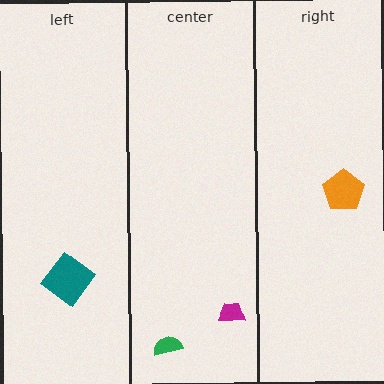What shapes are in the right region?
The orange pentagon.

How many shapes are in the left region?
1.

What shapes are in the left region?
The teal diamond.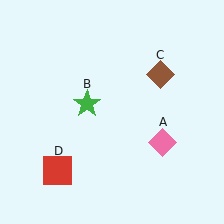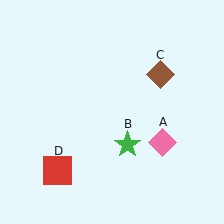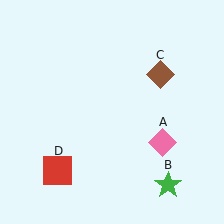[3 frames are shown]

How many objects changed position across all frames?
1 object changed position: green star (object B).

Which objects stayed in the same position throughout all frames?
Pink diamond (object A) and brown diamond (object C) and red square (object D) remained stationary.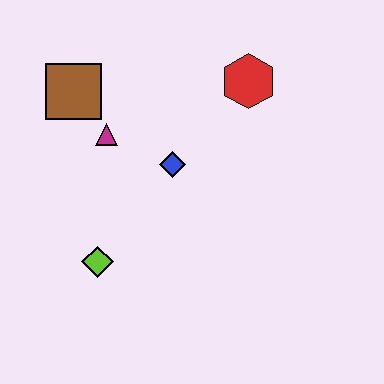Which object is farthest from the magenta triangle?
The red hexagon is farthest from the magenta triangle.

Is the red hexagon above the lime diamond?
Yes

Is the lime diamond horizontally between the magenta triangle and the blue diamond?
No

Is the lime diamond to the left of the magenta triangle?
Yes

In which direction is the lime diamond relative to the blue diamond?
The lime diamond is below the blue diamond.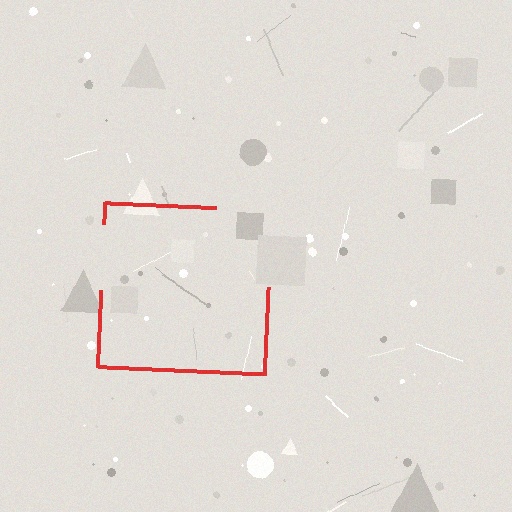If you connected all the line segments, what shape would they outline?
They would outline a square.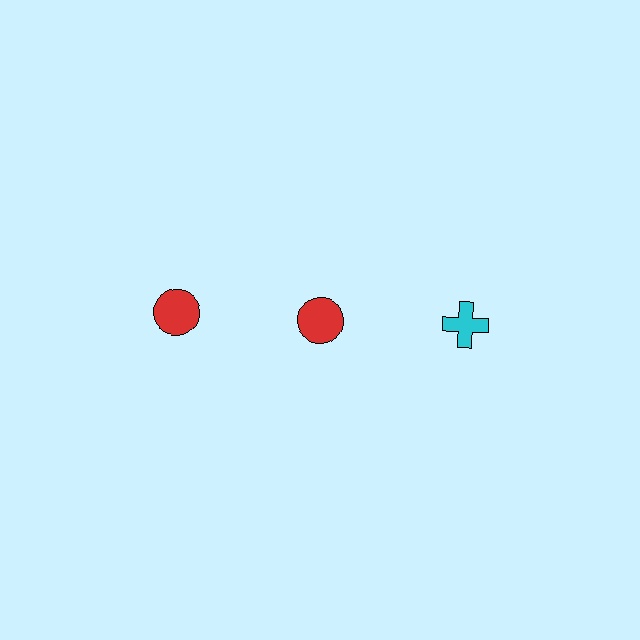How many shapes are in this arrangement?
There are 3 shapes arranged in a grid pattern.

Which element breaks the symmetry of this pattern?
The cyan cross in the top row, center column breaks the symmetry. All other shapes are red circles.